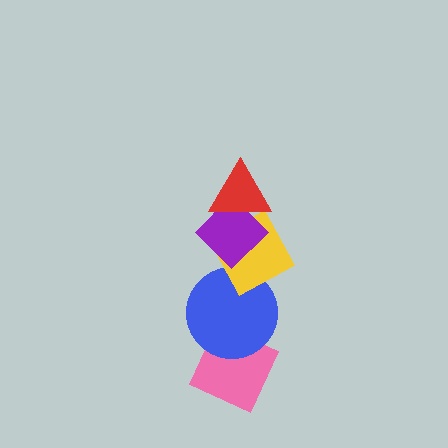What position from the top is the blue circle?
The blue circle is 4th from the top.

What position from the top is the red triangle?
The red triangle is 1st from the top.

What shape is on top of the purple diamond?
The red triangle is on top of the purple diamond.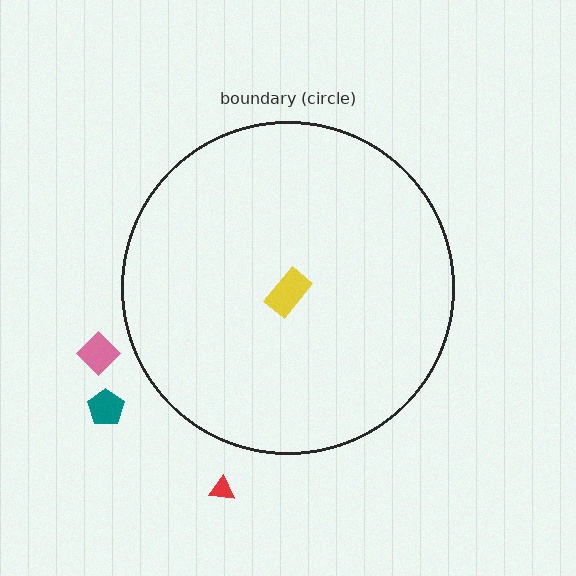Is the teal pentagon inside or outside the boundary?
Outside.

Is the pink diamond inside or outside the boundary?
Outside.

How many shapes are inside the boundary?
1 inside, 3 outside.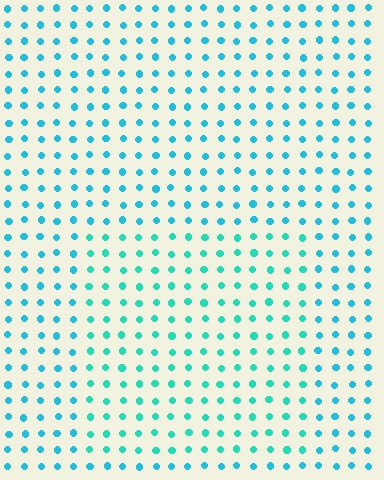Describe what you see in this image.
The image is filled with small cyan elements in a uniform arrangement. A rectangle-shaped region is visible where the elements are tinted to a slightly different hue, forming a subtle color boundary.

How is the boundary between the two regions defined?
The boundary is defined purely by a slight shift in hue (about 21 degrees). Spacing, size, and orientation are identical on both sides.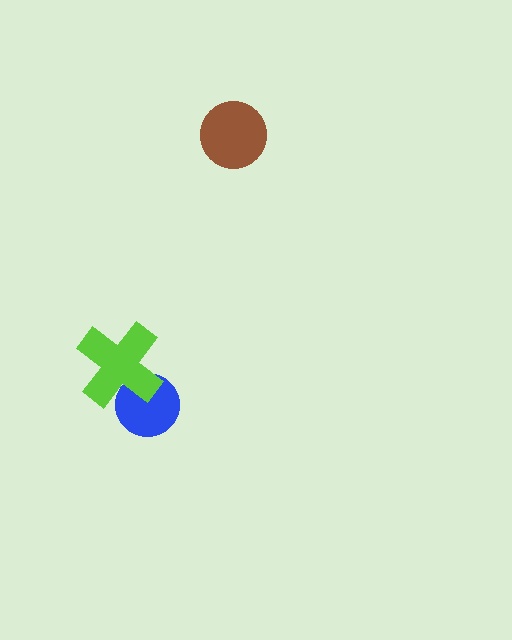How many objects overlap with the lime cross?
1 object overlaps with the lime cross.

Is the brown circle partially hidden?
No, no other shape covers it.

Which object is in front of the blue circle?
The lime cross is in front of the blue circle.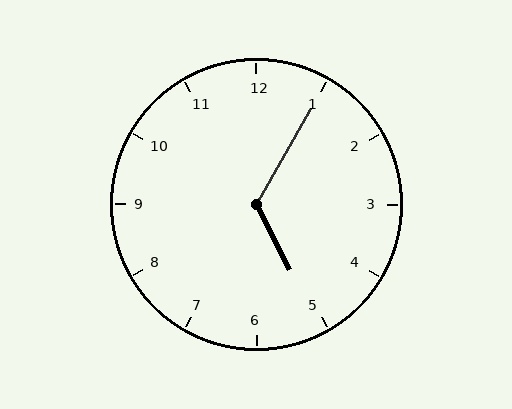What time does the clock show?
5:05.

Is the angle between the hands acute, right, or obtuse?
It is obtuse.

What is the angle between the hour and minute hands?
Approximately 122 degrees.